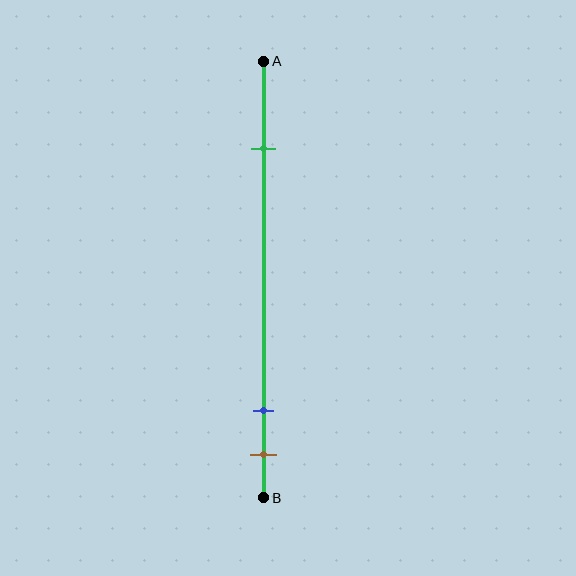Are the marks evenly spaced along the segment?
No, the marks are not evenly spaced.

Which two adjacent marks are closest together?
The blue and brown marks are the closest adjacent pair.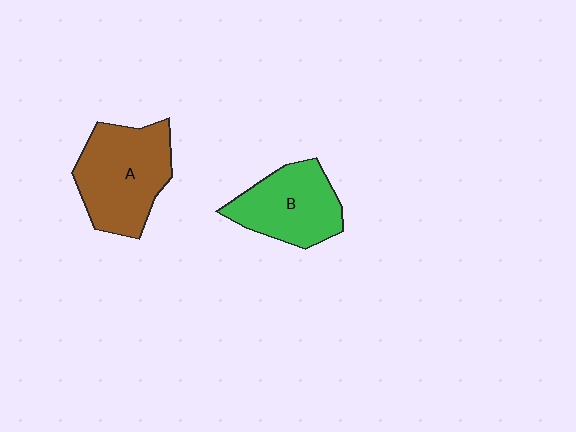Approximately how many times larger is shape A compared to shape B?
Approximately 1.2 times.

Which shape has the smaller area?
Shape B (green).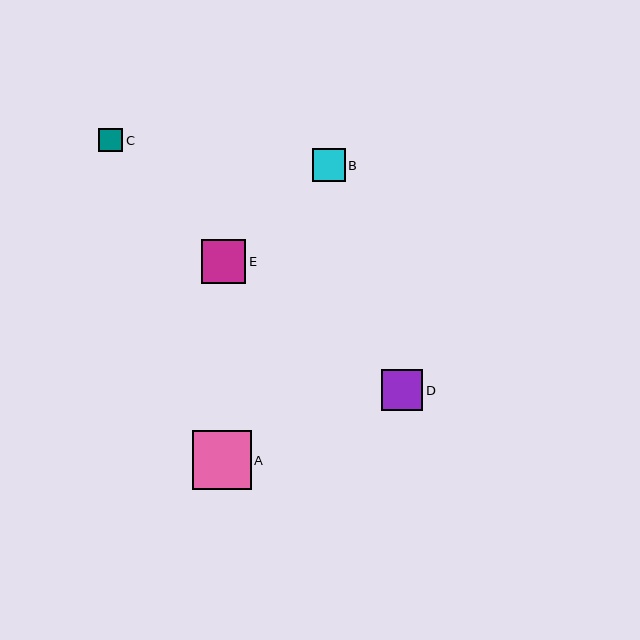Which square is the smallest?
Square C is the smallest with a size of approximately 24 pixels.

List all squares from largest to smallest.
From largest to smallest: A, E, D, B, C.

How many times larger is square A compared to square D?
Square A is approximately 1.4 times the size of square D.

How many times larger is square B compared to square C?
Square B is approximately 1.4 times the size of square C.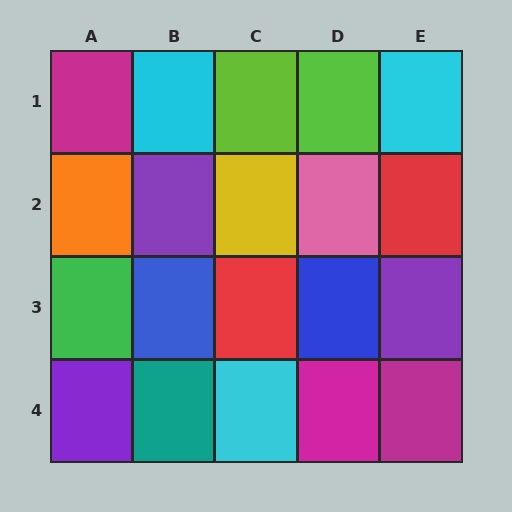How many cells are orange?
1 cell is orange.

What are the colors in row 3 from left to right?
Green, blue, red, blue, purple.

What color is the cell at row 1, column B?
Cyan.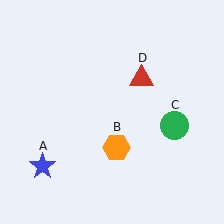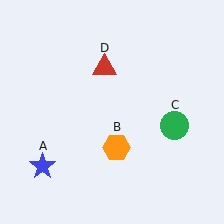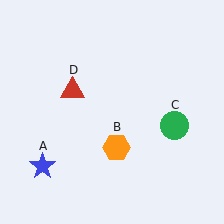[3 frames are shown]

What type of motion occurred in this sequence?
The red triangle (object D) rotated counterclockwise around the center of the scene.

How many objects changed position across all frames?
1 object changed position: red triangle (object D).